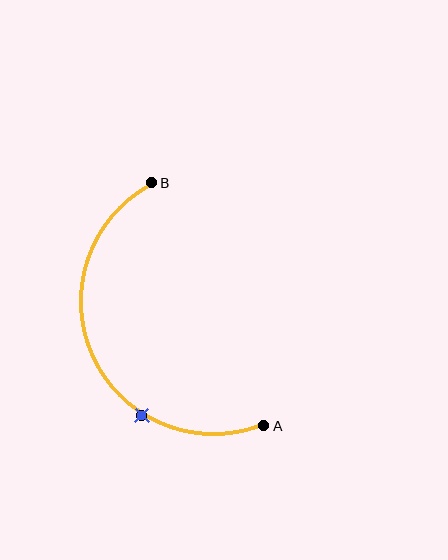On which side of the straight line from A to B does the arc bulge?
The arc bulges to the left of the straight line connecting A and B.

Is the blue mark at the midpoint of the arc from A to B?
No. The blue mark lies on the arc but is closer to endpoint A. The arc midpoint would be at the point on the curve equidistant along the arc from both A and B.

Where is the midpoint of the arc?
The arc midpoint is the point on the curve farthest from the straight line joining A and B. It sits to the left of that line.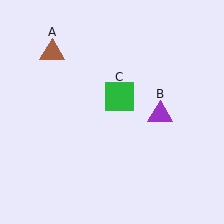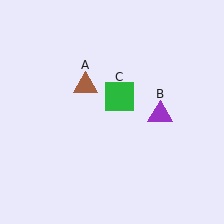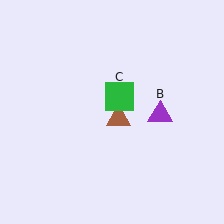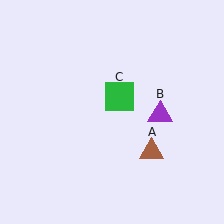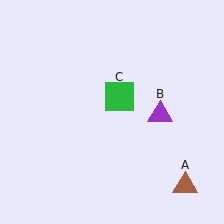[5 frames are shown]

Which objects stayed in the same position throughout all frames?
Purple triangle (object B) and green square (object C) remained stationary.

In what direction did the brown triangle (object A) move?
The brown triangle (object A) moved down and to the right.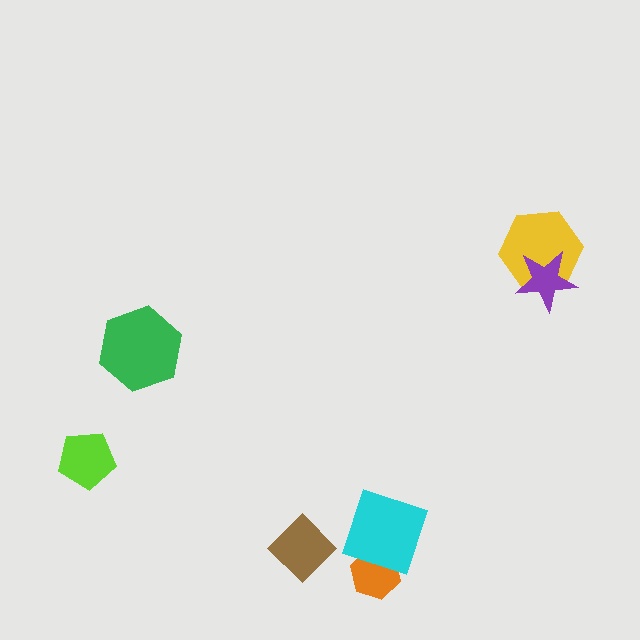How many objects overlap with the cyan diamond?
1 object overlaps with the cyan diamond.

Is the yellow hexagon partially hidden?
Yes, it is partially covered by another shape.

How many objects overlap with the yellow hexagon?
1 object overlaps with the yellow hexagon.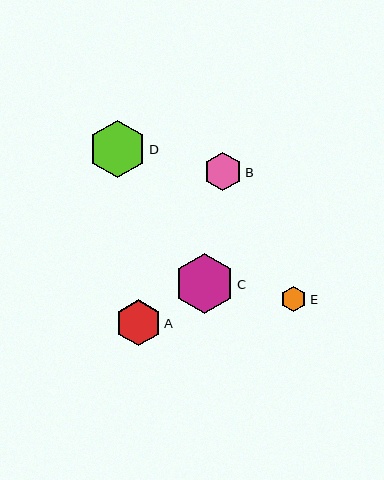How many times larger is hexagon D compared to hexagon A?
Hexagon D is approximately 1.2 times the size of hexagon A.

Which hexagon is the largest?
Hexagon C is the largest with a size of approximately 60 pixels.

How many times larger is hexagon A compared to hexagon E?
Hexagon A is approximately 1.8 times the size of hexagon E.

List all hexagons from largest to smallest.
From largest to smallest: C, D, A, B, E.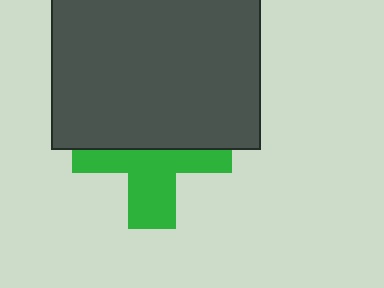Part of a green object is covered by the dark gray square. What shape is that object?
It is a cross.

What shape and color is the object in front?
The object in front is a dark gray square.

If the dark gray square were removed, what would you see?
You would see the complete green cross.